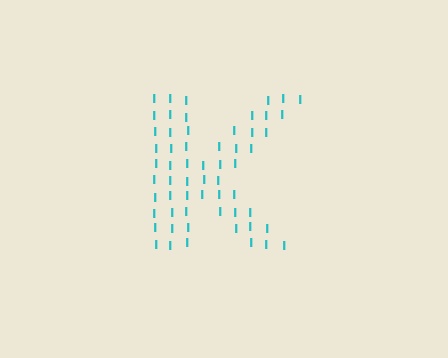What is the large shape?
The large shape is the letter K.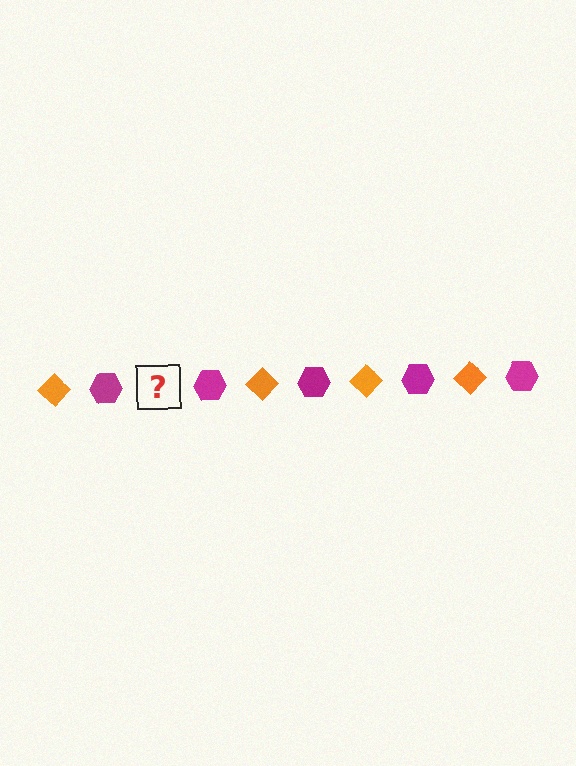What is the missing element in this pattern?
The missing element is an orange diamond.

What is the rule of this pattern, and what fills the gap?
The rule is that the pattern alternates between orange diamond and magenta hexagon. The gap should be filled with an orange diamond.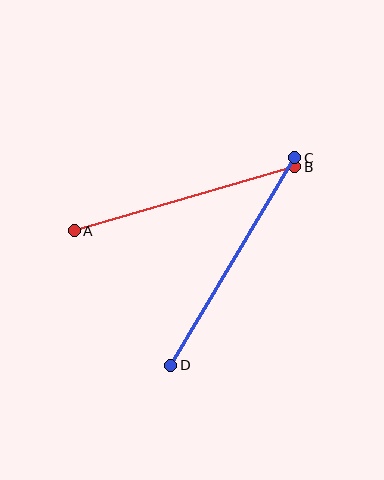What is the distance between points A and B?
The distance is approximately 229 pixels.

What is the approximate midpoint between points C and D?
The midpoint is at approximately (233, 262) pixels.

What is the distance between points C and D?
The distance is approximately 242 pixels.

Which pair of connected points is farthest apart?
Points C and D are farthest apart.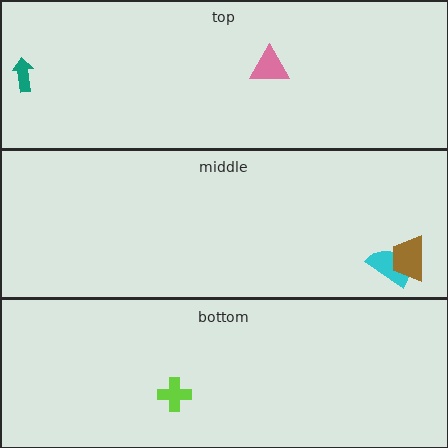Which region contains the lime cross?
The bottom region.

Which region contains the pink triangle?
The top region.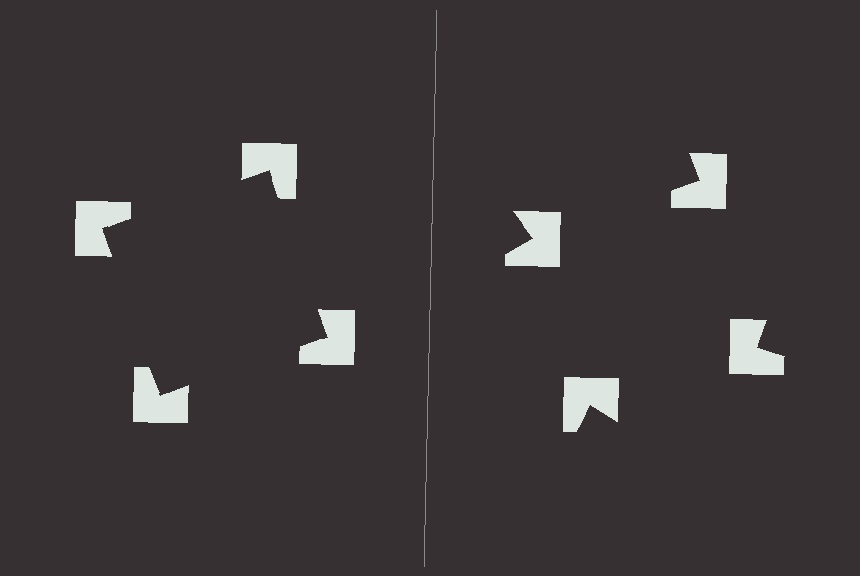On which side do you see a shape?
An illusory square appears on the left side. On the right side the wedge cuts are rotated, so no coherent shape forms.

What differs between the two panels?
The notched squares are positioned identically on both sides; only the wedge orientations differ. On the left they align to a square; on the right they are misaligned.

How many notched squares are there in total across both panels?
8 — 4 on each side.